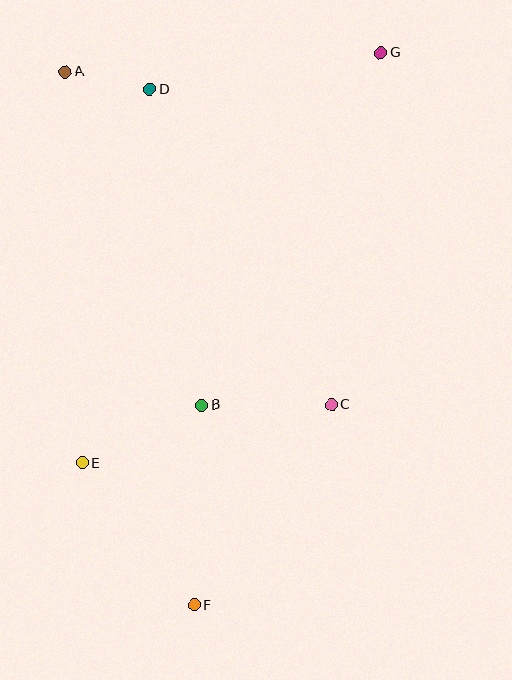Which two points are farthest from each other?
Points F and G are farthest from each other.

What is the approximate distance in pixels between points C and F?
The distance between C and F is approximately 243 pixels.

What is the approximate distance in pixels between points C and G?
The distance between C and G is approximately 355 pixels.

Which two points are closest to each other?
Points A and D are closest to each other.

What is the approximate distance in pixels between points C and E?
The distance between C and E is approximately 256 pixels.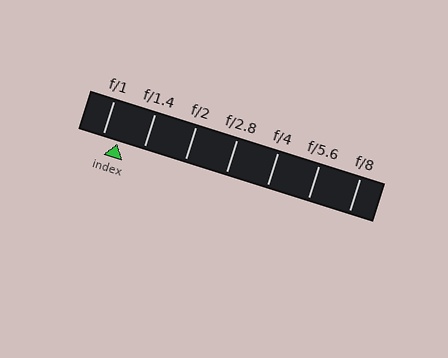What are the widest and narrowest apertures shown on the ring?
The widest aperture shown is f/1 and the narrowest is f/8.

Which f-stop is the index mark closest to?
The index mark is closest to f/1.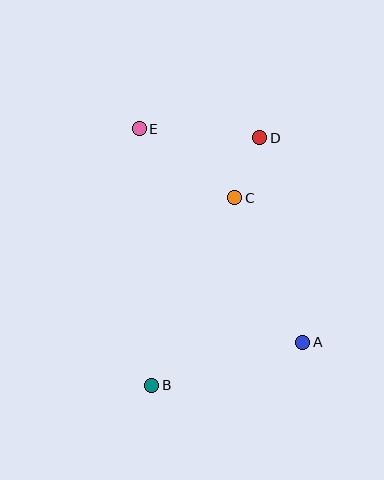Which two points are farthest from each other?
Points B and D are farthest from each other.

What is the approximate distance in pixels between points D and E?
The distance between D and E is approximately 121 pixels.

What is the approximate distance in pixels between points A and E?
The distance between A and E is approximately 269 pixels.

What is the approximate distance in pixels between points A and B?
The distance between A and B is approximately 157 pixels.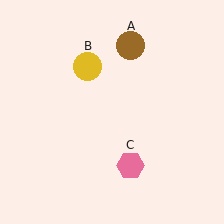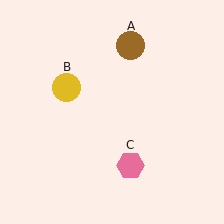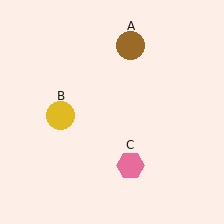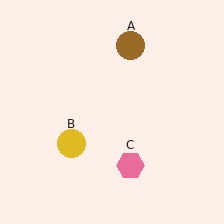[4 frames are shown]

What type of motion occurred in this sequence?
The yellow circle (object B) rotated counterclockwise around the center of the scene.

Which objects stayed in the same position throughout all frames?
Brown circle (object A) and pink hexagon (object C) remained stationary.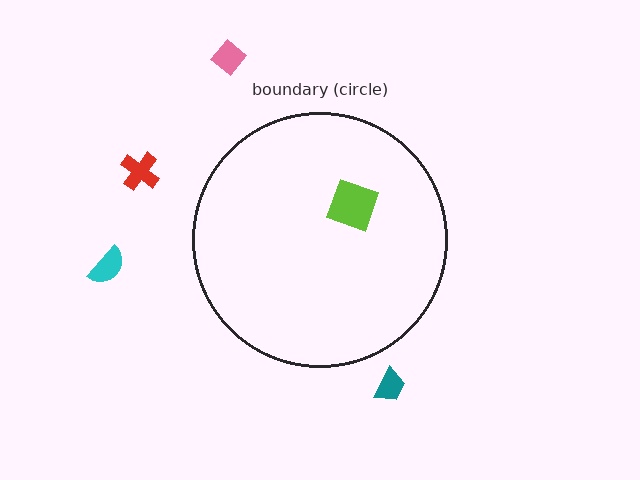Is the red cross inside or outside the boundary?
Outside.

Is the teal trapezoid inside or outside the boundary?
Outside.